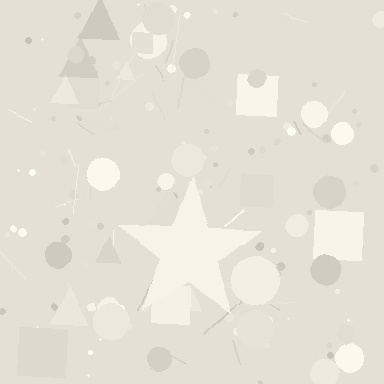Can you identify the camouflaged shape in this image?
The camouflaged shape is a star.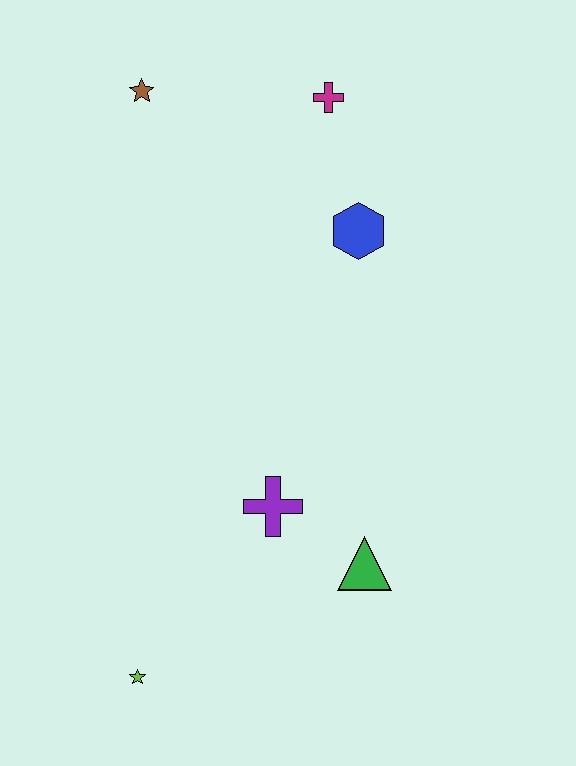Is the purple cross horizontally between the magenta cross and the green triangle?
No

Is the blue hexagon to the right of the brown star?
Yes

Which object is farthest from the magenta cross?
The lime star is farthest from the magenta cross.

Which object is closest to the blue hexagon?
The magenta cross is closest to the blue hexagon.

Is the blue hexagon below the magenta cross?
Yes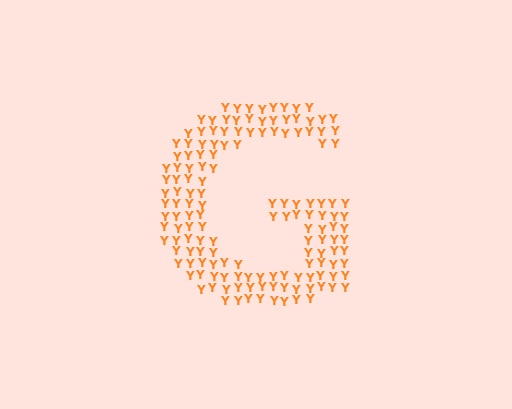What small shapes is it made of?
It is made of small letter Y's.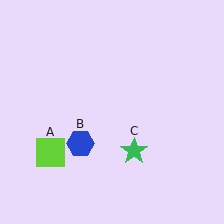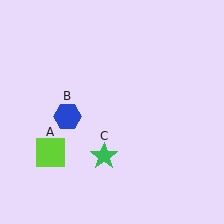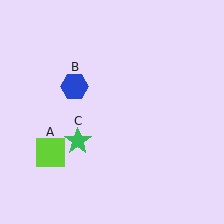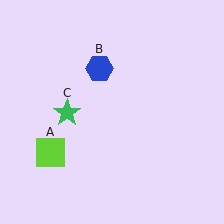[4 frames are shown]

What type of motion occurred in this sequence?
The blue hexagon (object B), green star (object C) rotated clockwise around the center of the scene.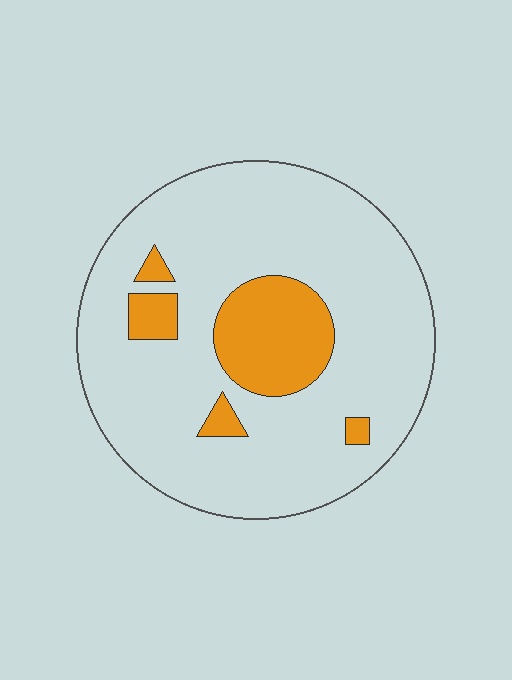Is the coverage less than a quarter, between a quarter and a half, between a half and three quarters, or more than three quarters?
Less than a quarter.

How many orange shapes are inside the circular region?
5.